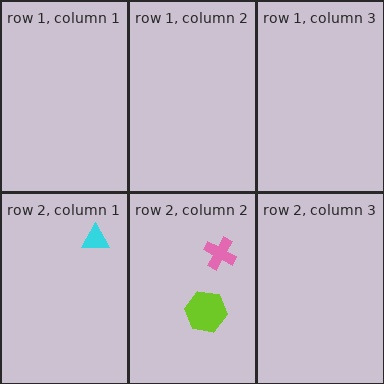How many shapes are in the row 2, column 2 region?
2.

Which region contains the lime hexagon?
The row 2, column 2 region.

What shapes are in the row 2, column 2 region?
The lime hexagon, the pink cross.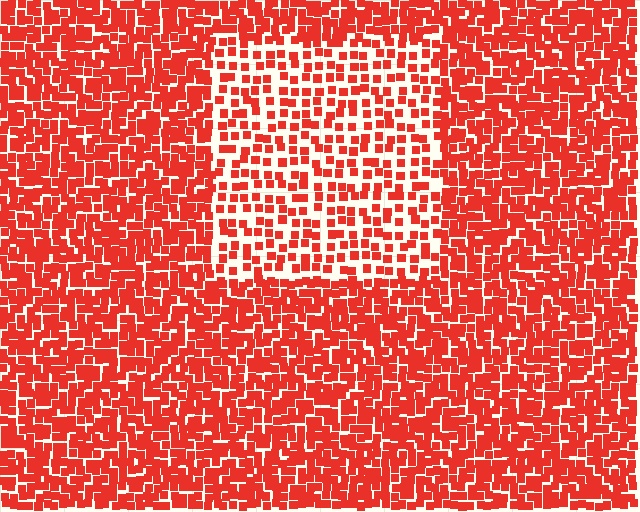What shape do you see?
I see a rectangle.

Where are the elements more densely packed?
The elements are more densely packed outside the rectangle boundary.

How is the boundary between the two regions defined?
The boundary is defined by a change in element density (approximately 2.0x ratio). All elements are the same color, size, and shape.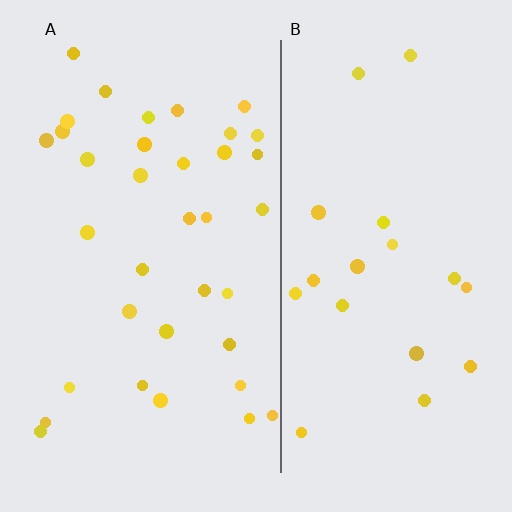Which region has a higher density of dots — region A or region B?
A (the left).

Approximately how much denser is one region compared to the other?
Approximately 1.8× — region A over region B.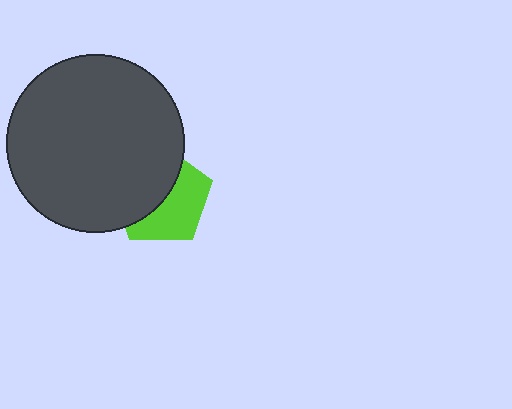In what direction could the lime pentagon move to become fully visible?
The lime pentagon could move toward the lower-right. That would shift it out from behind the dark gray circle entirely.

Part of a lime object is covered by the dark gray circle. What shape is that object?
It is a pentagon.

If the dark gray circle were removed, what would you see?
You would see the complete lime pentagon.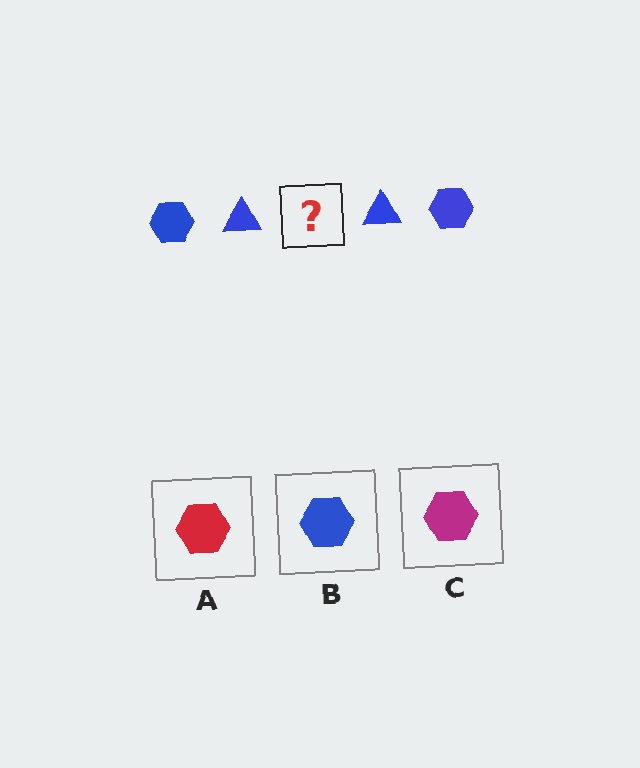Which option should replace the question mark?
Option B.